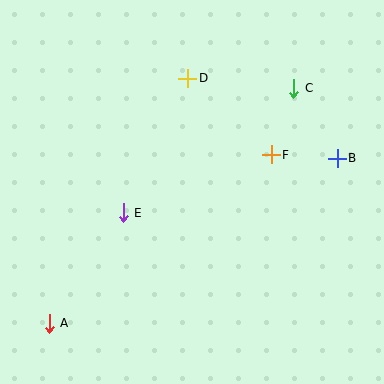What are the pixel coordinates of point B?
Point B is at (337, 158).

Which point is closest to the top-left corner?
Point D is closest to the top-left corner.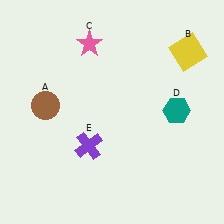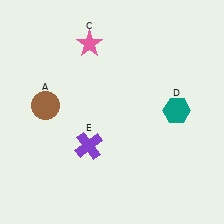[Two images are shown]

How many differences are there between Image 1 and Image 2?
There is 1 difference between the two images.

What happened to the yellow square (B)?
The yellow square (B) was removed in Image 2. It was in the top-right area of Image 1.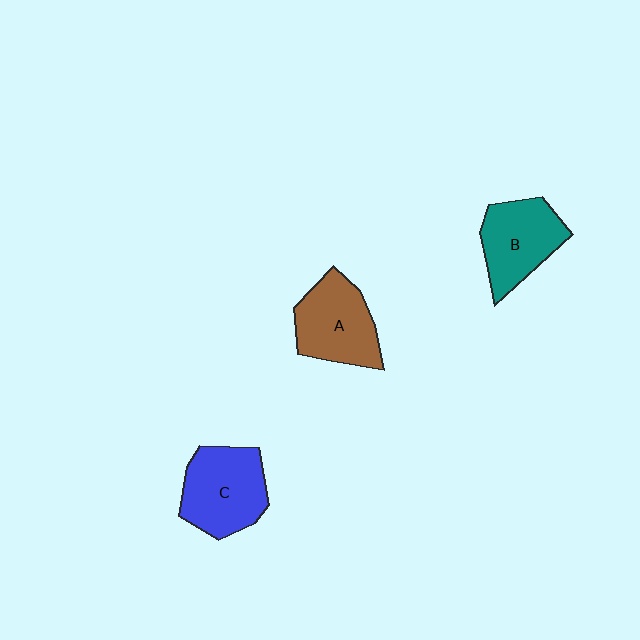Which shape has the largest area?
Shape C (blue).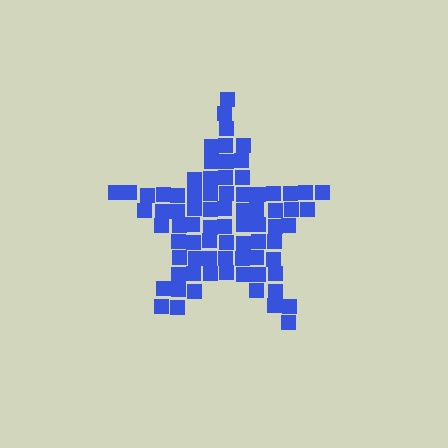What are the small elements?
The small elements are squares.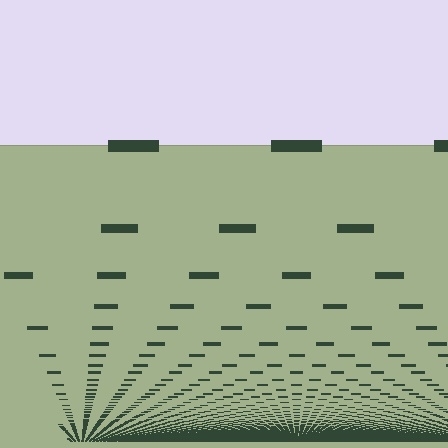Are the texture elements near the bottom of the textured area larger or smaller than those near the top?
Smaller. The gradient is inverted — elements near the bottom are smaller and denser.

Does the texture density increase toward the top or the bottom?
Density increases toward the bottom.